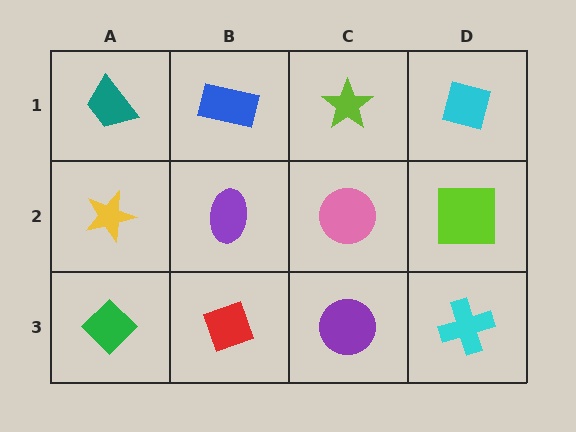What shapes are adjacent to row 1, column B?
A purple ellipse (row 2, column B), a teal trapezoid (row 1, column A), a lime star (row 1, column C).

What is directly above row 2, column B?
A blue rectangle.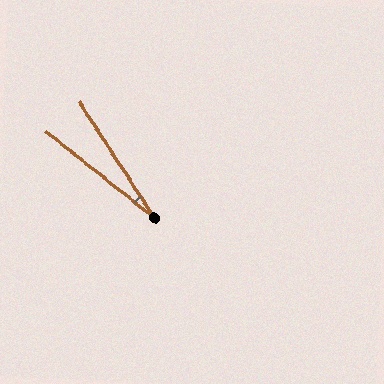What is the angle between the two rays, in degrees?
Approximately 18 degrees.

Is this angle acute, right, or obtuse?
It is acute.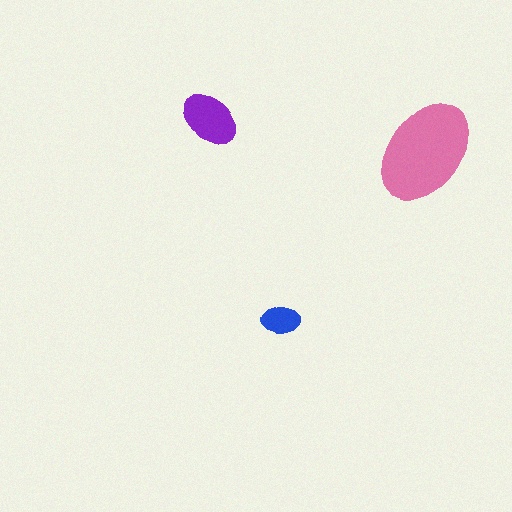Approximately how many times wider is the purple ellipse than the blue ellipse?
About 1.5 times wider.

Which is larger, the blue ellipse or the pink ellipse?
The pink one.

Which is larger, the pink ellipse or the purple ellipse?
The pink one.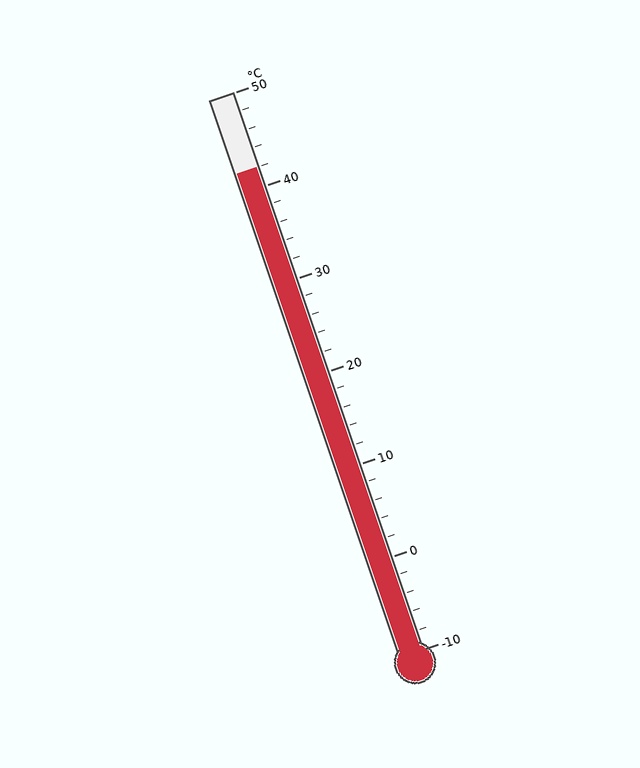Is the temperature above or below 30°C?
The temperature is above 30°C.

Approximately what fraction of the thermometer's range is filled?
The thermometer is filled to approximately 85% of its range.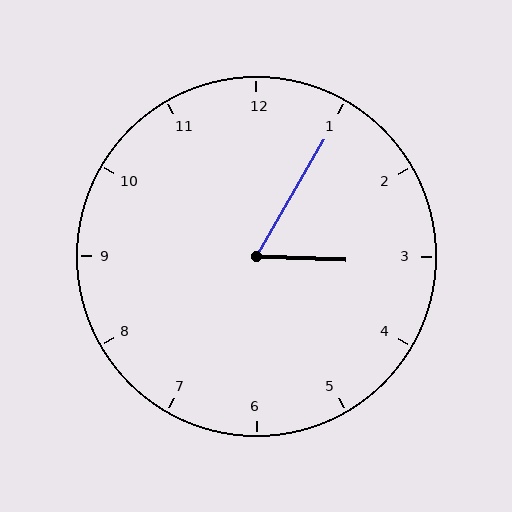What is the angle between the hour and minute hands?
Approximately 62 degrees.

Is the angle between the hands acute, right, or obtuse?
It is acute.